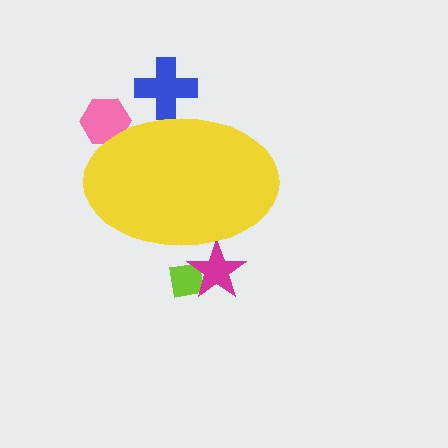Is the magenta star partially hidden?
Yes, the magenta star is partially hidden behind the yellow ellipse.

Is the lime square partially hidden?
Yes, the lime square is partially hidden behind the yellow ellipse.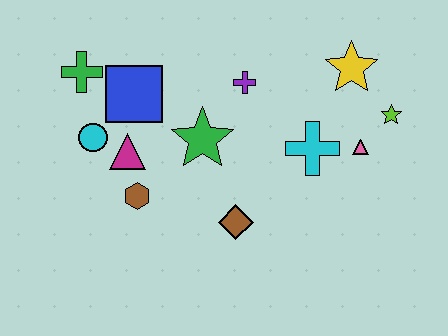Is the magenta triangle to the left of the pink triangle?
Yes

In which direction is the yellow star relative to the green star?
The yellow star is to the right of the green star.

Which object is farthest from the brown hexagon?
The lime star is farthest from the brown hexagon.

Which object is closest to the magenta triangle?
The cyan circle is closest to the magenta triangle.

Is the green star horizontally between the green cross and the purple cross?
Yes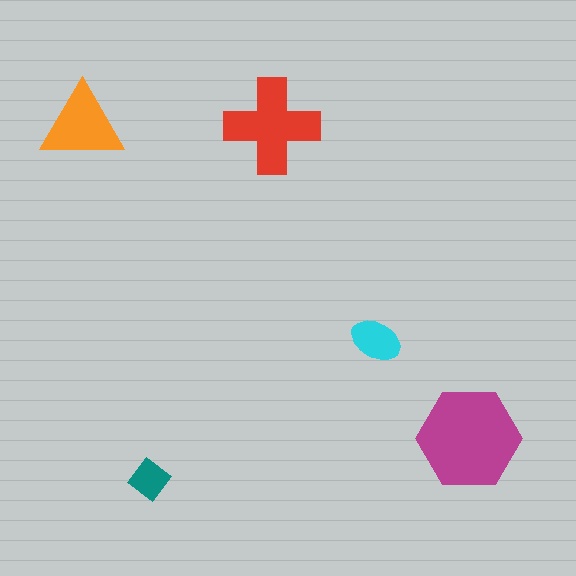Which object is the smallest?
The teal diamond.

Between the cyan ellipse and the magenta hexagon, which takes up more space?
The magenta hexagon.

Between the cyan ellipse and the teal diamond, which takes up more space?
The cyan ellipse.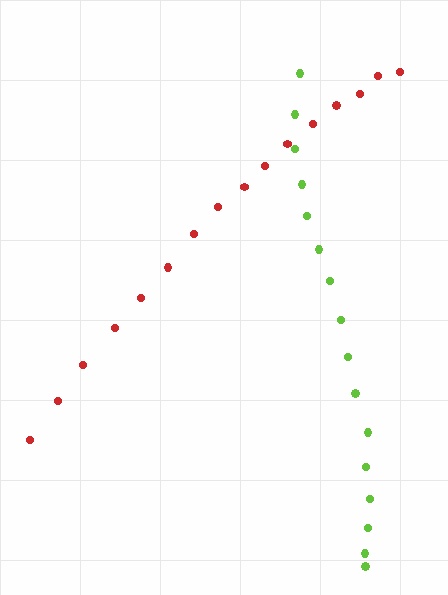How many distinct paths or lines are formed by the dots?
There are 2 distinct paths.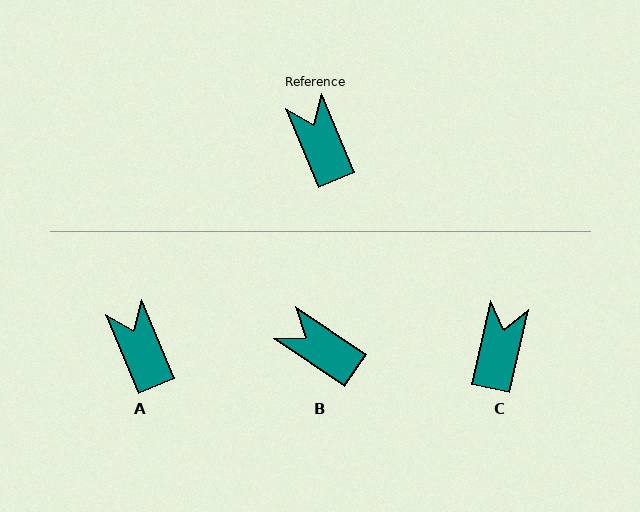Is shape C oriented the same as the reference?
No, it is off by about 36 degrees.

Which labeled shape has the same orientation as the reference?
A.